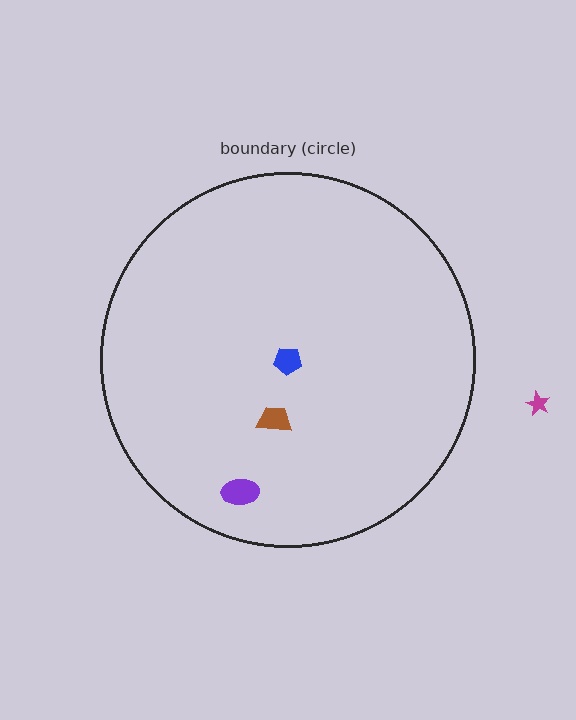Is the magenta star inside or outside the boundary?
Outside.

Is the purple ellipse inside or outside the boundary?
Inside.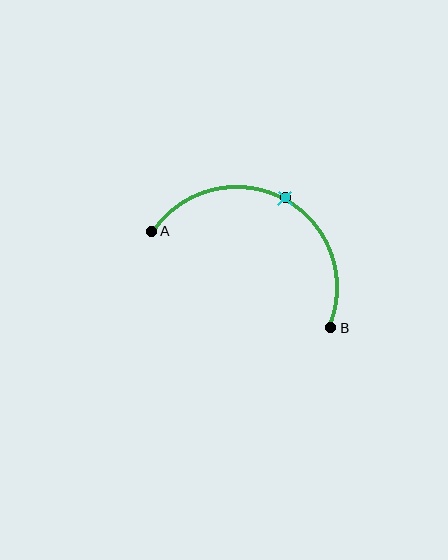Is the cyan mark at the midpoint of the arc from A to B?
Yes. The cyan mark lies on the arc at equal arc-length from both A and B — it is the arc midpoint.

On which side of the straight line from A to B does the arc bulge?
The arc bulges above the straight line connecting A and B.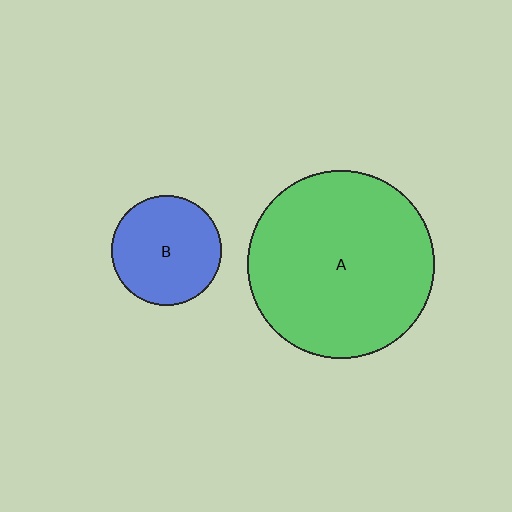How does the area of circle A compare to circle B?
Approximately 2.9 times.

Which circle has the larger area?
Circle A (green).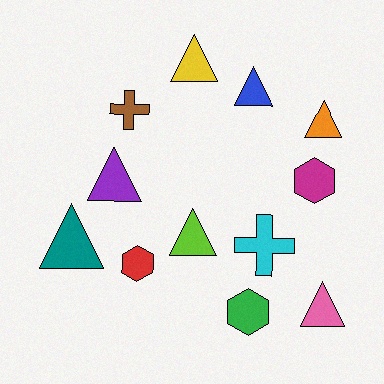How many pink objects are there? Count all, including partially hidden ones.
There is 1 pink object.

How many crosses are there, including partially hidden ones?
There are 2 crosses.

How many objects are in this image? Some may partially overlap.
There are 12 objects.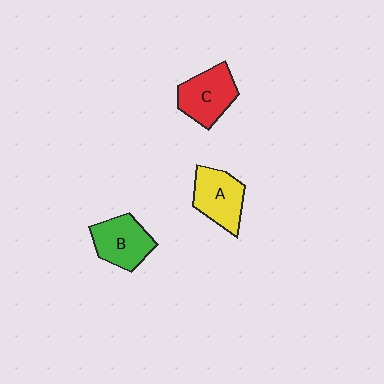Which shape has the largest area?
Shape C (red).